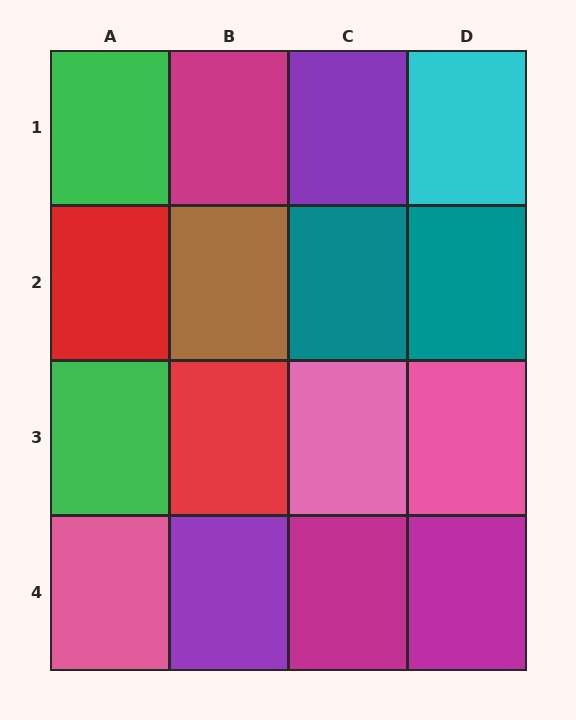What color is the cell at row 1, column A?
Green.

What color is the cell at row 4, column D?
Magenta.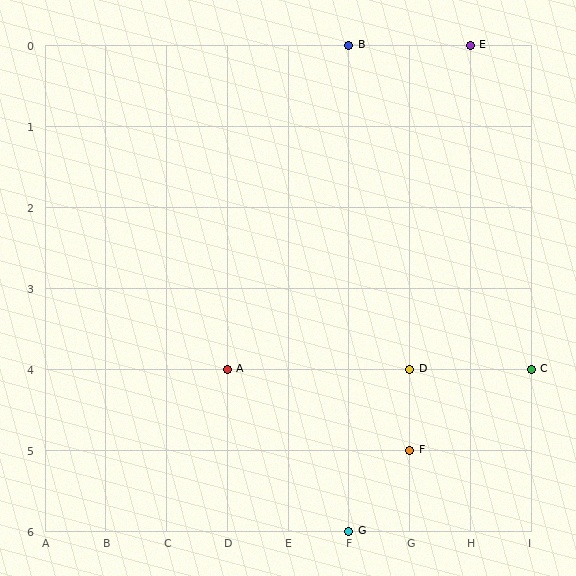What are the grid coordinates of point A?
Point A is at grid coordinates (D, 4).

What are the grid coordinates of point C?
Point C is at grid coordinates (I, 4).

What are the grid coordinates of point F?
Point F is at grid coordinates (G, 5).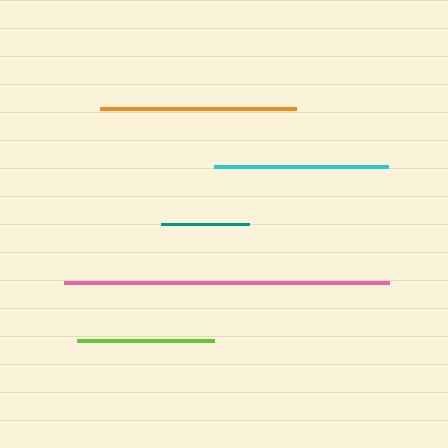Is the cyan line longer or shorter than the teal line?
The cyan line is longer than the teal line.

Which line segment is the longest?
The pink line is the longest at approximately 325 pixels.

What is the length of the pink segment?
The pink segment is approximately 325 pixels long.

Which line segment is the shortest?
The teal line is the shortest at approximately 87 pixels.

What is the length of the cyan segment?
The cyan segment is approximately 173 pixels long.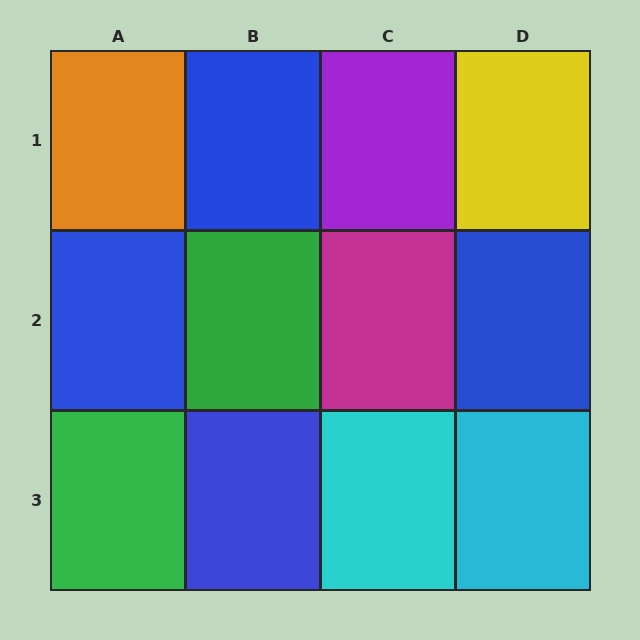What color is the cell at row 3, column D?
Cyan.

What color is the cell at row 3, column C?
Cyan.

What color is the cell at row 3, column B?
Blue.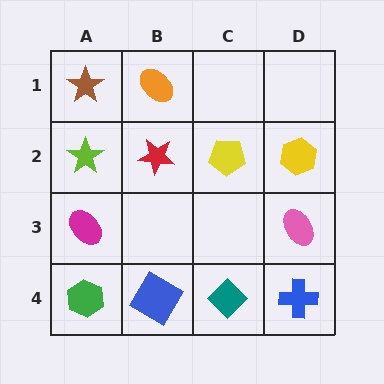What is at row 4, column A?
A green hexagon.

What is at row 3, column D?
A pink ellipse.